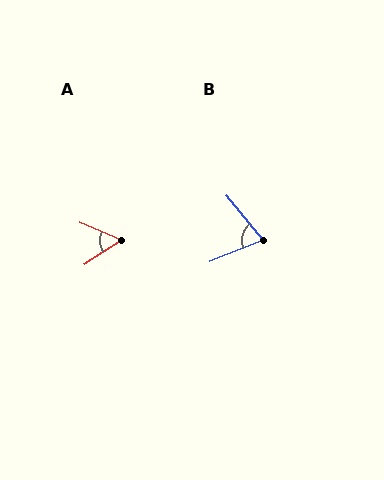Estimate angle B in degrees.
Approximately 73 degrees.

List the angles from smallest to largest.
A (56°), B (73°).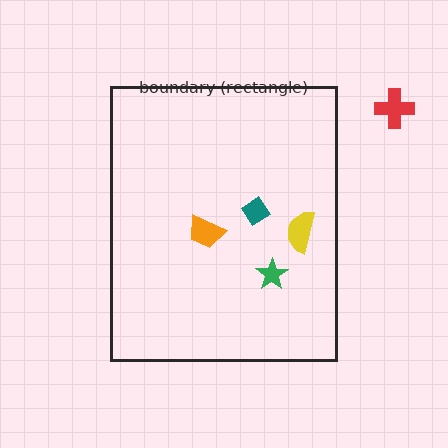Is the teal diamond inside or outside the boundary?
Inside.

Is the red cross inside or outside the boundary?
Outside.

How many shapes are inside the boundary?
4 inside, 1 outside.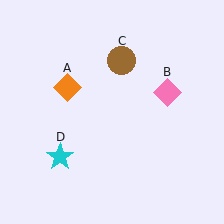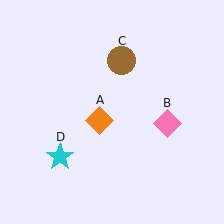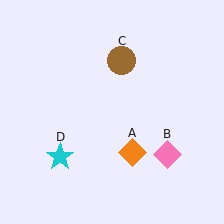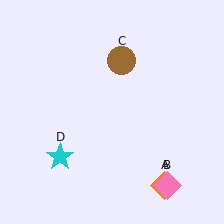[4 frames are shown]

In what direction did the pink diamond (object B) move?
The pink diamond (object B) moved down.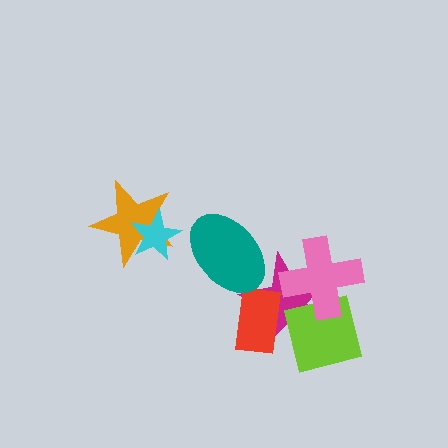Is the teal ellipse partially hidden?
No, no other shape covers it.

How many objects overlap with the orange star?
1 object overlaps with the orange star.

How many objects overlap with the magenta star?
4 objects overlap with the magenta star.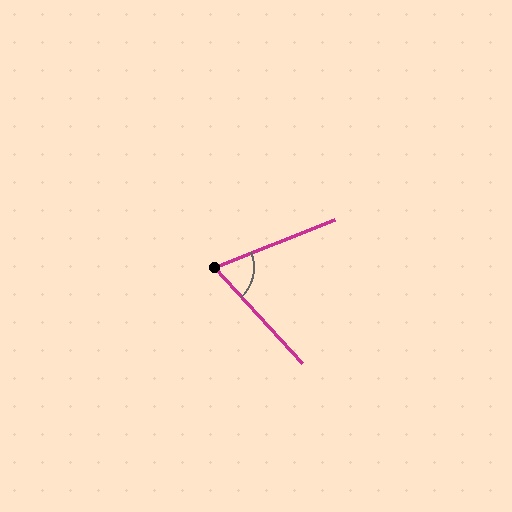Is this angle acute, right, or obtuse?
It is acute.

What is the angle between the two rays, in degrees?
Approximately 69 degrees.